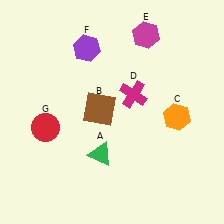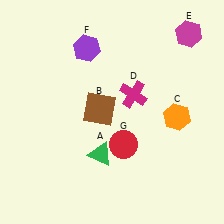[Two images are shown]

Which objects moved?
The objects that moved are: the magenta hexagon (E), the red circle (G).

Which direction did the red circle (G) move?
The red circle (G) moved right.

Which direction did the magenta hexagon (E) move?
The magenta hexagon (E) moved right.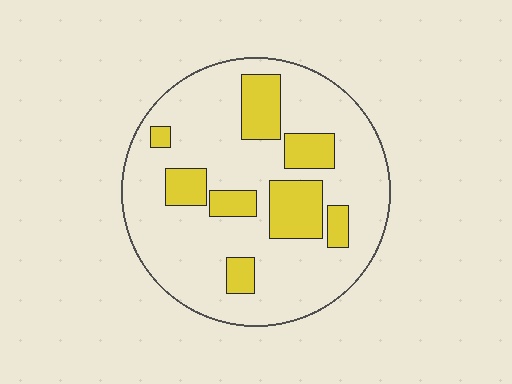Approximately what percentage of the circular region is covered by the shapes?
Approximately 25%.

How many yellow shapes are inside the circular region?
8.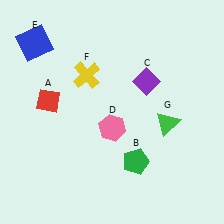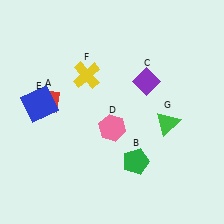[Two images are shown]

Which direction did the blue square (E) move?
The blue square (E) moved down.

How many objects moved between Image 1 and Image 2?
1 object moved between the two images.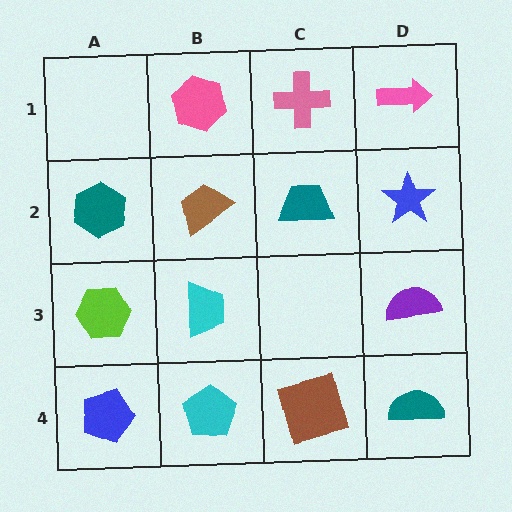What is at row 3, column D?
A purple semicircle.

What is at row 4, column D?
A teal semicircle.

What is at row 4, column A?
A blue pentagon.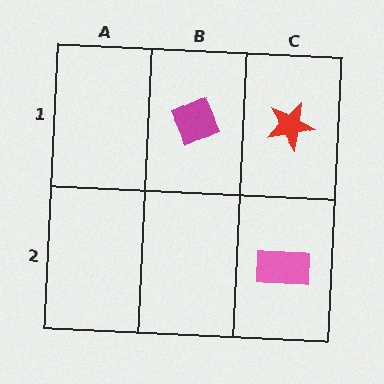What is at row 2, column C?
A pink rectangle.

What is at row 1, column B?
A magenta diamond.